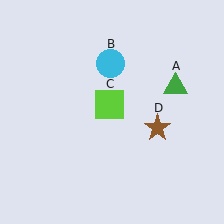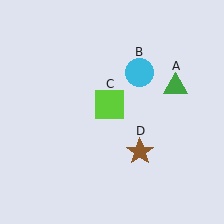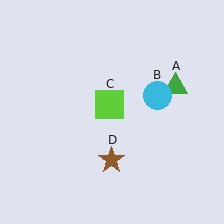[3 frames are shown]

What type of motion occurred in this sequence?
The cyan circle (object B), brown star (object D) rotated clockwise around the center of the scene.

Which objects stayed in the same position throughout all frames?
Green triangle (object A) and lime square (object C) remained stationary.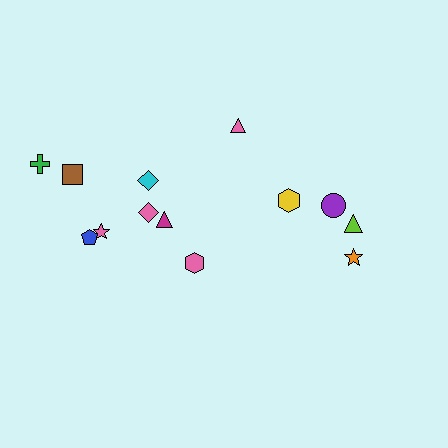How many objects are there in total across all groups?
There are 13 objects.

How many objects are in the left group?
There are 8 objects.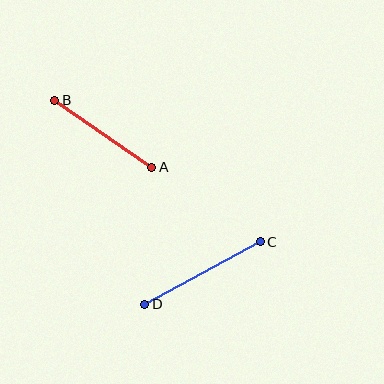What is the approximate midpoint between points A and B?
The midpoint is at approximately (103, 134) pixels.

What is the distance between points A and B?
The distance is approximately 118 pixels.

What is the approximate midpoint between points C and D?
The midpoint is at approximately (202, 273) pixels.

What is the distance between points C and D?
The distance is approximately 132 pixels.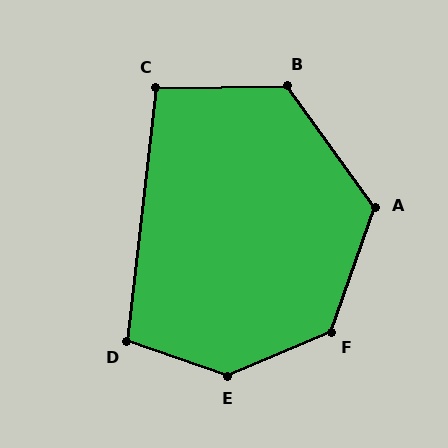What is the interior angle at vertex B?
Approximately 125 degrees (obtuse).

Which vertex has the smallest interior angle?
C, at approximately 98 degrees.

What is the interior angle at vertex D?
Approximately 103 degrees (obtuse).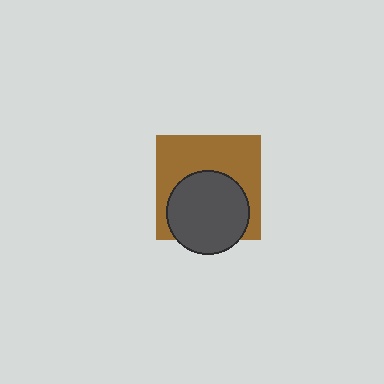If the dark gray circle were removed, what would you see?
You would see the complete brown square.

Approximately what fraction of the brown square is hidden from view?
Roughly 45% of the brown square is hidden behind the dark gray circle.